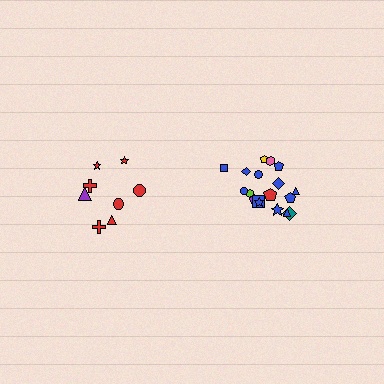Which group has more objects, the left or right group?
The right group.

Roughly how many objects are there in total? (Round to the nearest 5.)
Roughly 25 objects in total.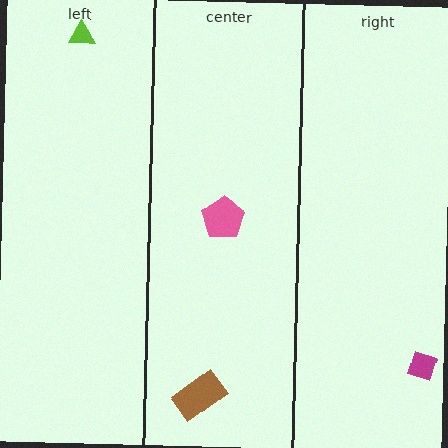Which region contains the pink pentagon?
The center region.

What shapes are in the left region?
The lime triangle.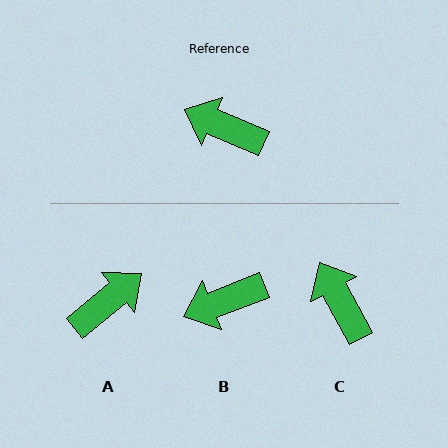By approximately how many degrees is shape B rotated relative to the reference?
Approximately 44 degrees counter-clockwise.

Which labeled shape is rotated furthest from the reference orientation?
A, about 118 degrees away.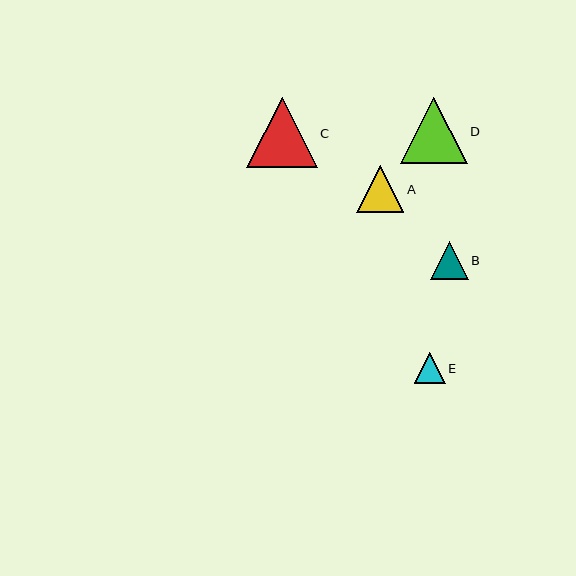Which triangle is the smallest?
Triangle E is the smallest with a size of approximately 31 pixels.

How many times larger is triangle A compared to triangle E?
Triangle A is approximately 1.5 times the size of triangle E.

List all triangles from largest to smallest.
From largest to smallest: C, D, A, B, E.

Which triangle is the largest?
Triangle C is the largest with a size of approximately 71 pixels.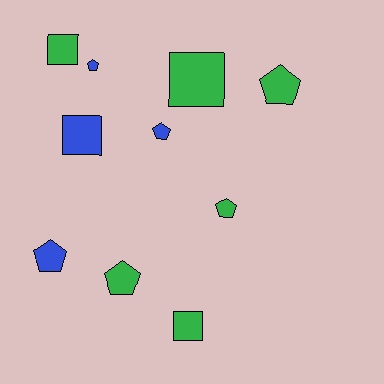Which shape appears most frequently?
Pentagon, with 6 objects.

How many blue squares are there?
There is 1 blue square.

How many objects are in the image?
There are 10 objects.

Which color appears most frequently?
Green, with 6 objects.